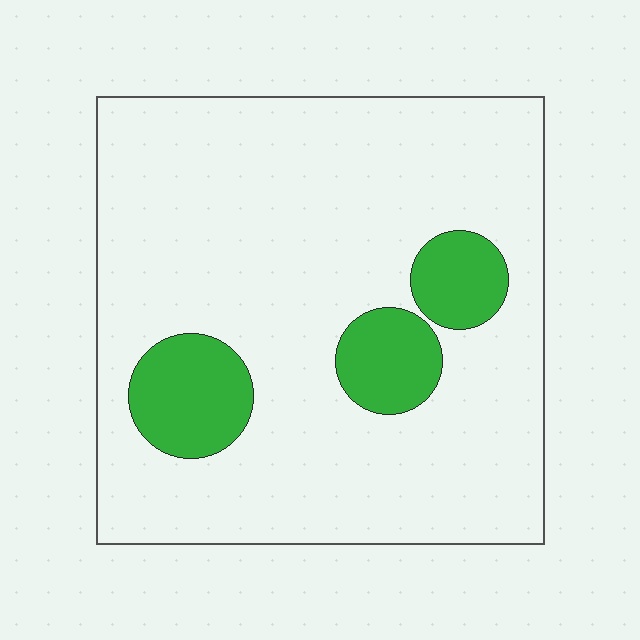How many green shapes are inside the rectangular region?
3.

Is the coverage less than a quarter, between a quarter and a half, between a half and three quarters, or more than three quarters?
Less than a quarter.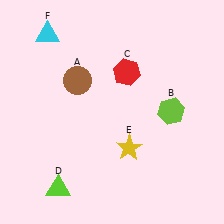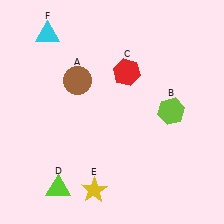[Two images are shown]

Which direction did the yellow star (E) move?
The yellow star (E) moved down.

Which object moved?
The yellow star (E) moved down.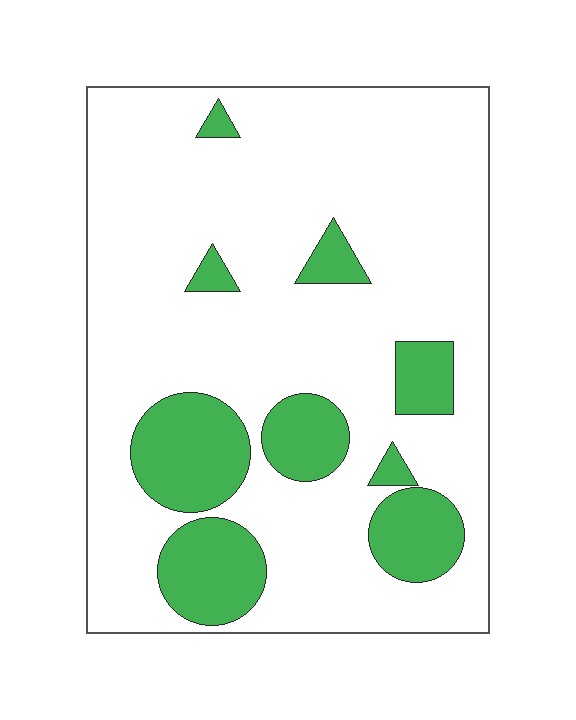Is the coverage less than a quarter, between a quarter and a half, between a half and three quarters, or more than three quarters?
Less than a quarter.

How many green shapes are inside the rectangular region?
9.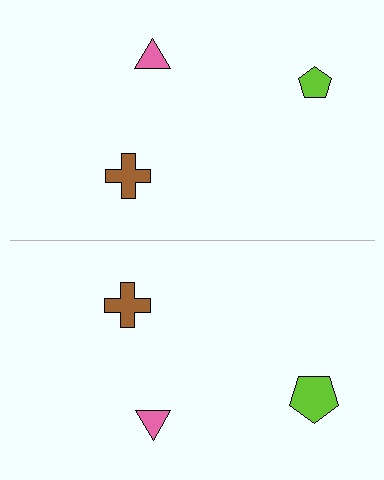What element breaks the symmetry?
The lime pentagon on the bottom side has a different size than its mirror counterpart.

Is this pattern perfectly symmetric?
No, the pattern is not perfectly symmetric. The lime pentagon on the bottom side has a different size than its mirror counterpart.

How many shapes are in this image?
There are 6 shapes in this image.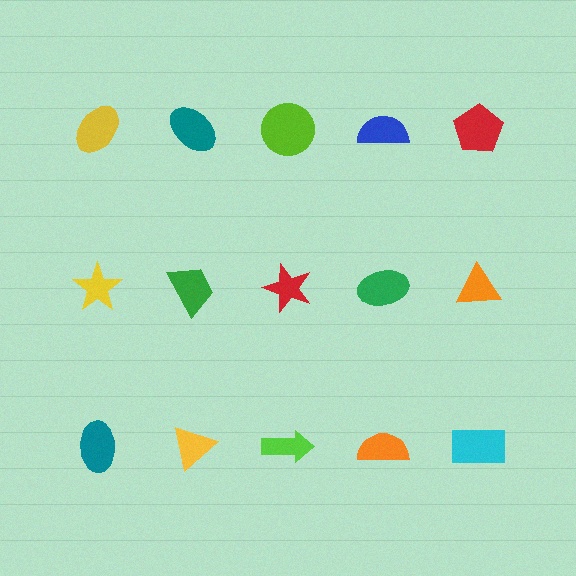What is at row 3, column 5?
A cyan rectangle.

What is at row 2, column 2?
A green trapezoid.